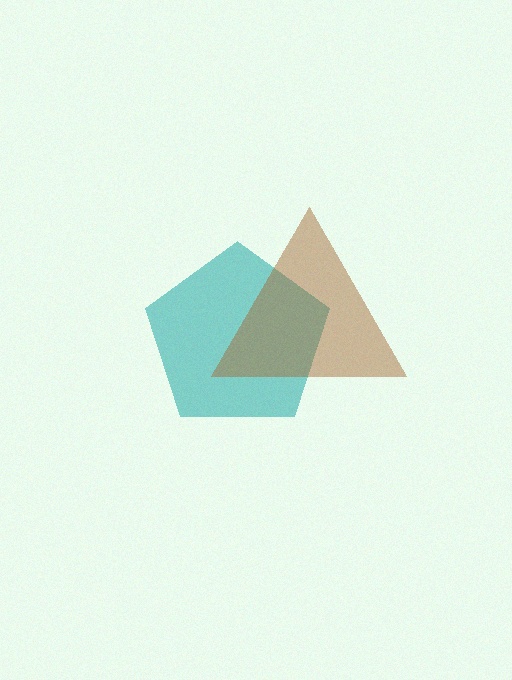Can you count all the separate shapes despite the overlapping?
Yes, there are 2 separate shapes.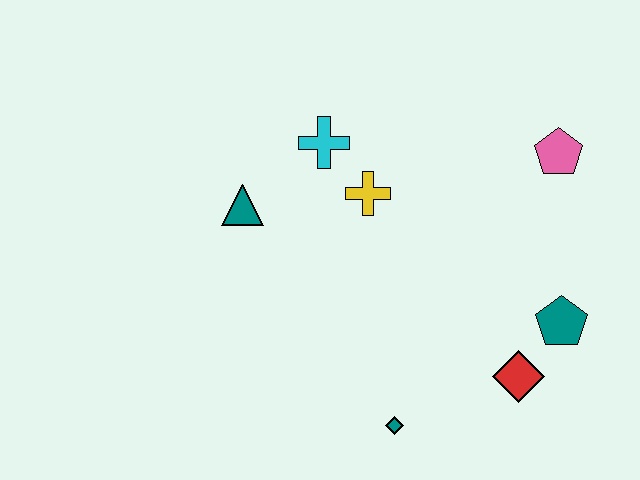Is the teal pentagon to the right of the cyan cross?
Yes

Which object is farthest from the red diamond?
The teal triangle is farthest from the red diamond.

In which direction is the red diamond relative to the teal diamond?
The red diamond is to the right of the teal diamond.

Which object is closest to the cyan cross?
The yellow cross is closest to the cyan cross.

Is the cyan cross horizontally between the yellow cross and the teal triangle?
Yes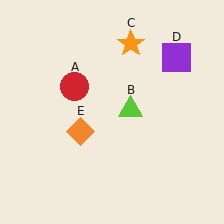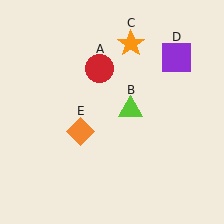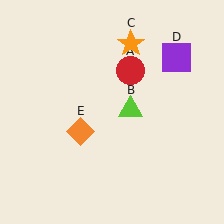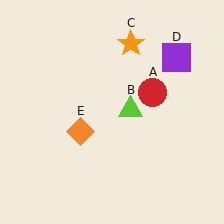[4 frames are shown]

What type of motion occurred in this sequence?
The red circle (object A) rotated clockwise around the center of the scene.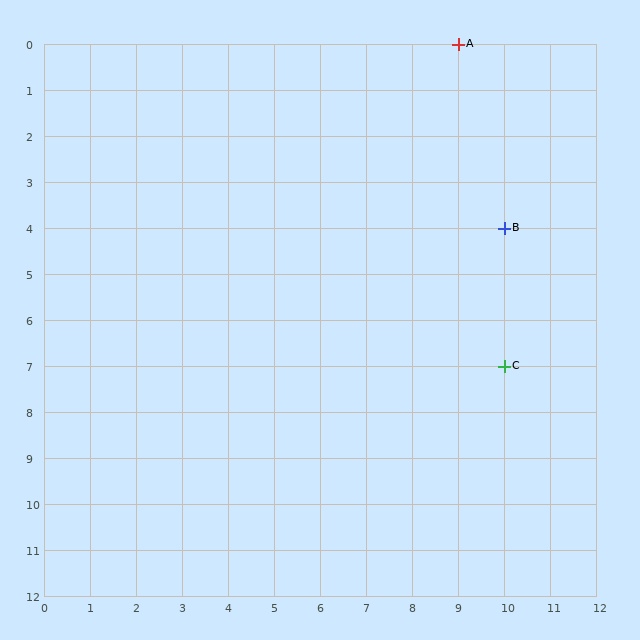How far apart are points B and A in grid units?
Points B and A are 1 column and 4 rows apart (about 4.1 grid units diagonally).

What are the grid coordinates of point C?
Point C is at grid coordinates (10, 7).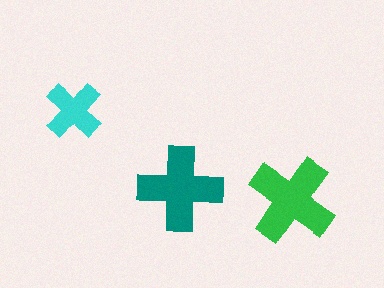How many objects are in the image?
There are 3 objects in the image.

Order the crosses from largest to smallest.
the green one, the teal one, the cyan one.